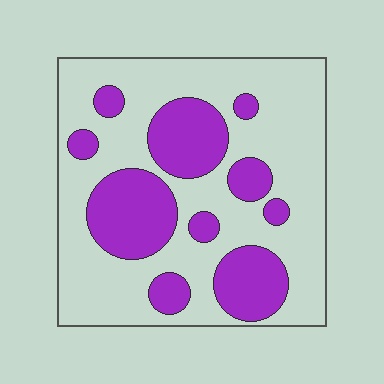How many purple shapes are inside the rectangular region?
10.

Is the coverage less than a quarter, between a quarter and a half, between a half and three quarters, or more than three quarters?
Between a quarter and a half.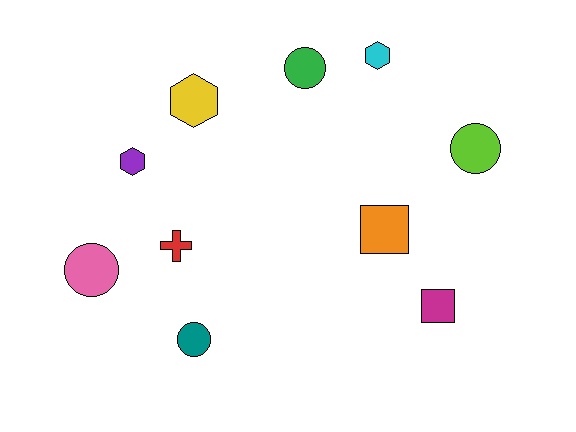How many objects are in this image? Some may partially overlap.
There are 10 objects.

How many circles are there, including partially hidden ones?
There are 4 circles.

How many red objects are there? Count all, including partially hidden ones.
There is 1 red object.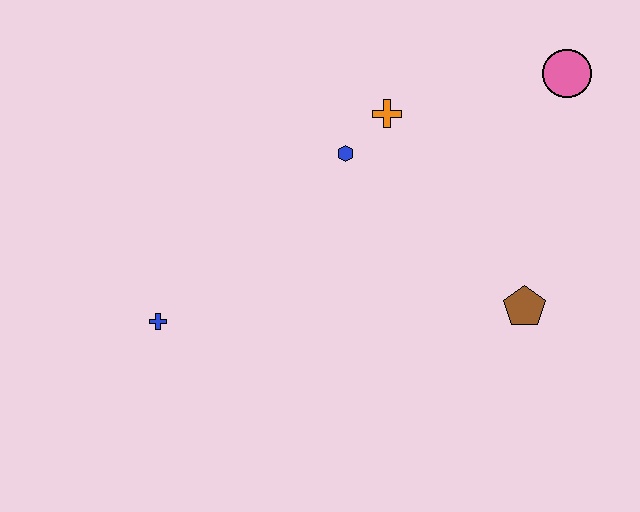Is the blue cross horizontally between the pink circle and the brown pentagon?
No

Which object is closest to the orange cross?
The blue hexagon is closest to the orange cross.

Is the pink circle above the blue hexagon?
Yes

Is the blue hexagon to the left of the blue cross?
No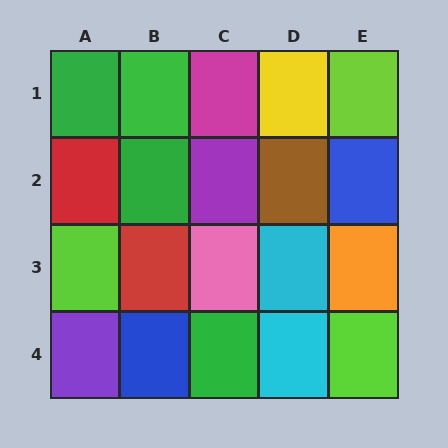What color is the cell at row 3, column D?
Cyan.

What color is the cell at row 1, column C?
Magenta.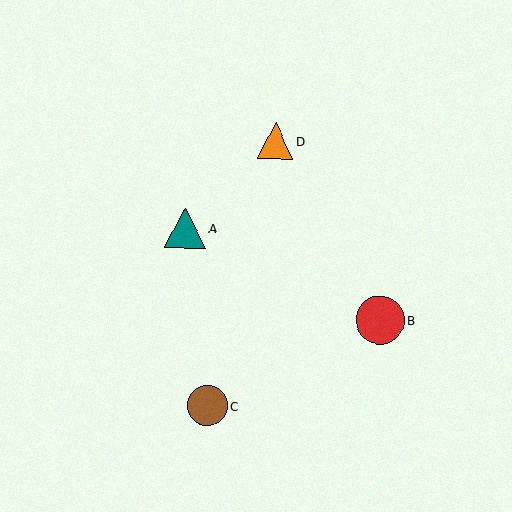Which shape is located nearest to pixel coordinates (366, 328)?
The red circle (labeled B) at (380, 320) is nearest to that location.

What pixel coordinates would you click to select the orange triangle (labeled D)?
Click at (275, 141) to select the orange triangle D.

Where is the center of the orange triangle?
The center of the orange triangle is at (275, 141).